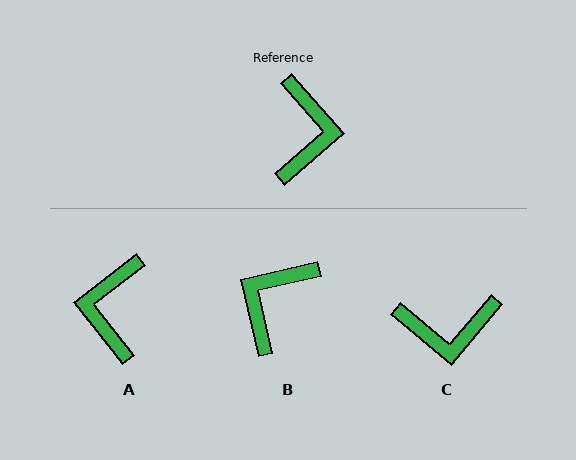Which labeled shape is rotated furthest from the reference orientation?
A, about 177 degrees away.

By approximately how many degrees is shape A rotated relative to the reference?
Approximately 177 degrees counter-clockwise.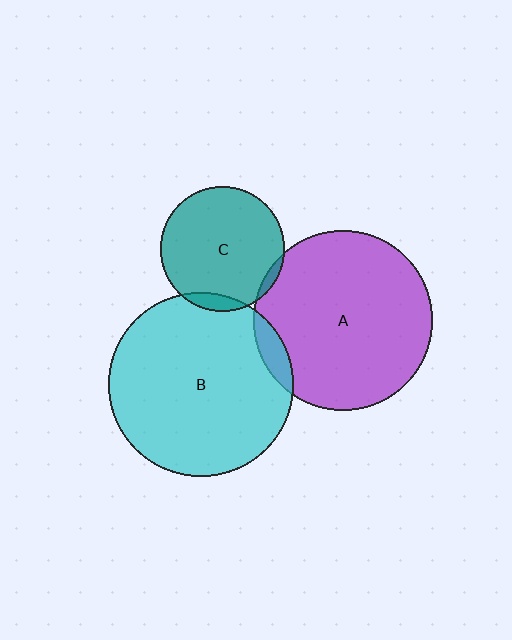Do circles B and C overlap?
Yes.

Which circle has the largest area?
Circle B (cyan).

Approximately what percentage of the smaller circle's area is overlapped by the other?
Approximately 5%.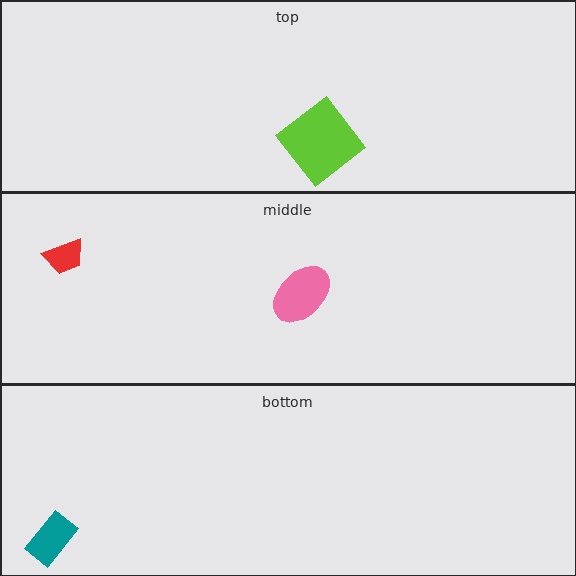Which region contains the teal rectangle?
The bottom region.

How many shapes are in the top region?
1.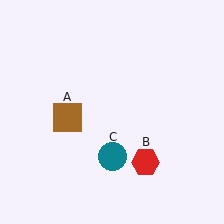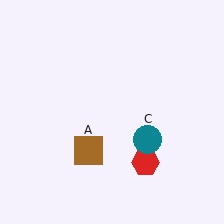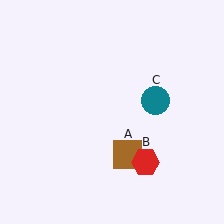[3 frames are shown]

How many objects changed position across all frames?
2 objects changed position: brown square (object A), teal circle (object C).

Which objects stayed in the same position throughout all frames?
Red hexagon (object B) remained stationary.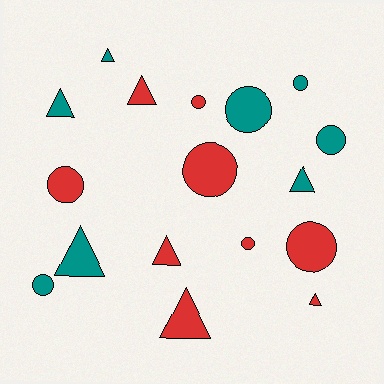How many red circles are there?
There are 5 red circles.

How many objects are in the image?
There are 17 objects.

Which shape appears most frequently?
Circle, with 9 objects.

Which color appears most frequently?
Red, with 9 objects.